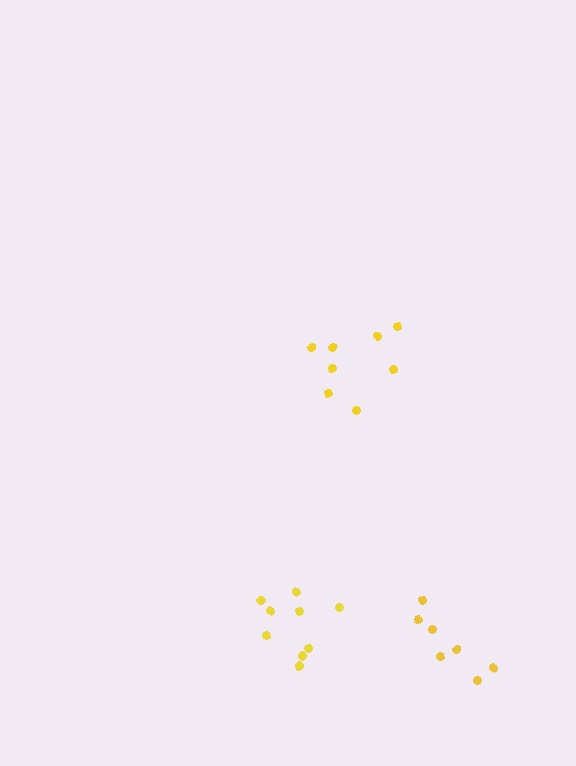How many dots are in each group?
Group 1: 9 dots, Group 2: 8 dots, Group 3: 7 dots (24 total).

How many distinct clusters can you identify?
There are 3 distinct clusters.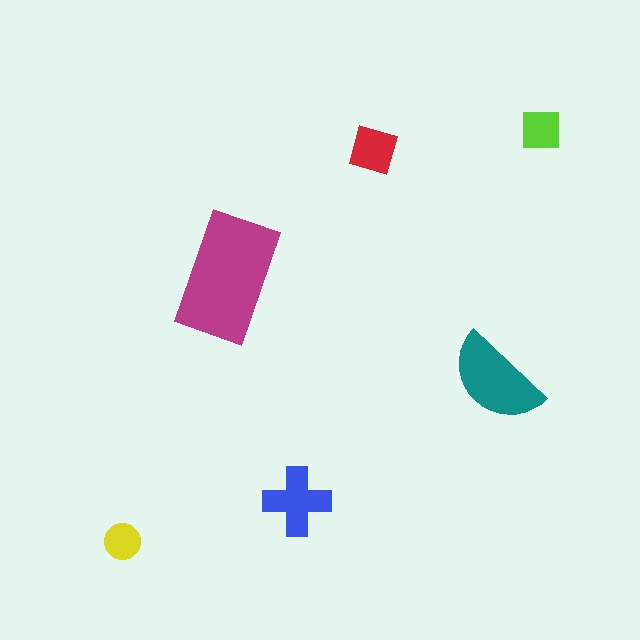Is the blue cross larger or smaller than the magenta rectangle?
Smaller.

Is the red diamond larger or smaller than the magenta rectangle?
Smaller.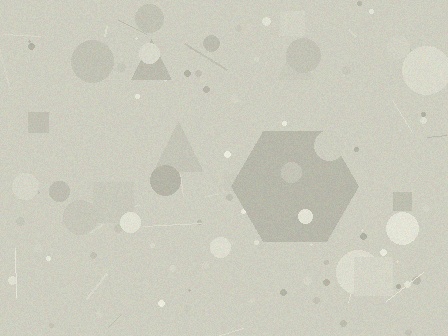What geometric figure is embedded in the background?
A hexagon is embedded in the background.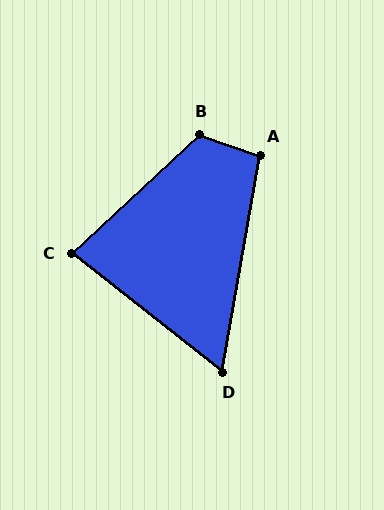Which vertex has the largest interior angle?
B, at approximately 118 degrees.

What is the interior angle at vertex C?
Approximately 81 degrees (acute).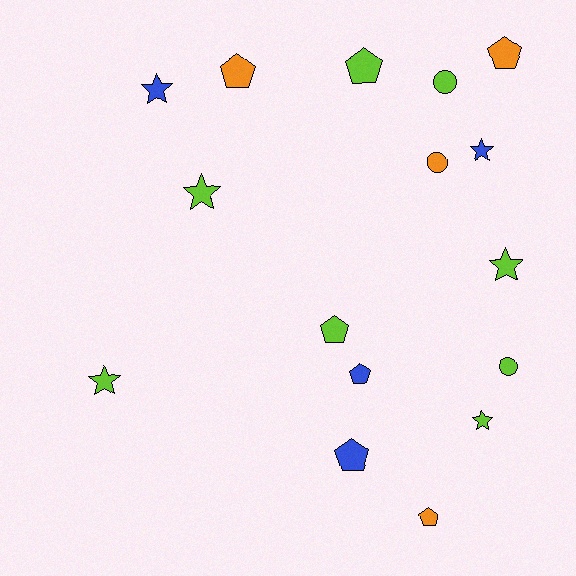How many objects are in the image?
There are 16 objects.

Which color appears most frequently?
Lime, with 8 objects.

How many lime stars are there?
There are 4 lime stars.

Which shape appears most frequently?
Pentagon, with 7 objects.